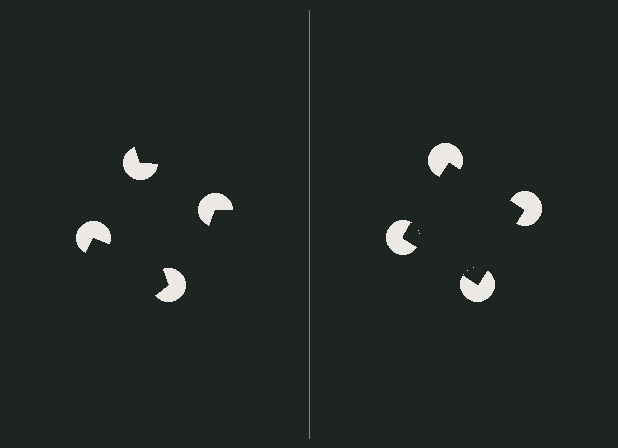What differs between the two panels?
The pac-man discs are positioned identically on both sides; only the wedge orientations differ. On the right they align to a square; on the left they are misaligned.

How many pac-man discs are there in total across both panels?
8 — 4 on each side.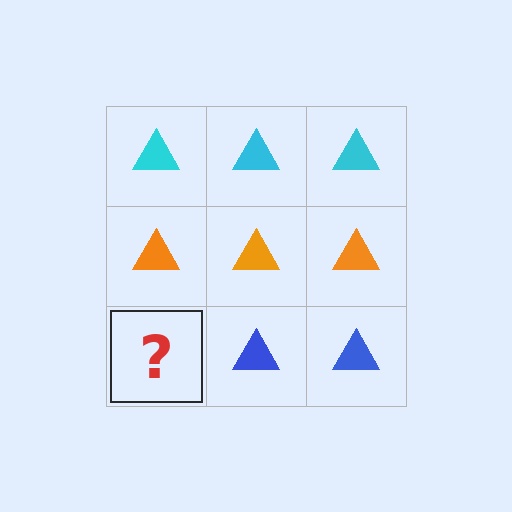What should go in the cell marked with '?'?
The missing cell should contain a blue triangle.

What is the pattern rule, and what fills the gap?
The rule is that each row has a consistent color. The gap should be filled with a blue triangle.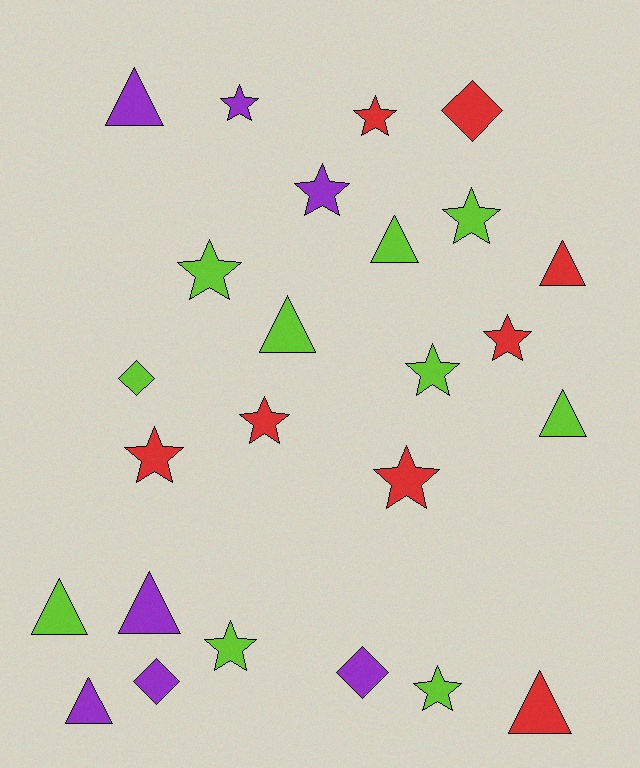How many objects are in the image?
There are 25 objects.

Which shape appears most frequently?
Star, with 12 objects.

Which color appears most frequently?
Lime, with 10 objects.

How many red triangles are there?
There are 2 red triangles.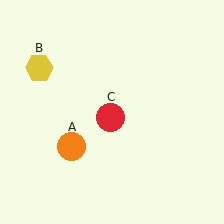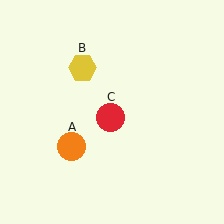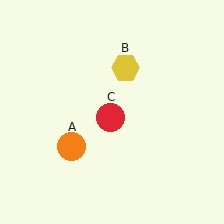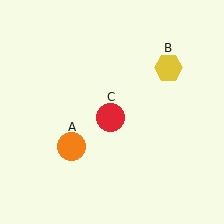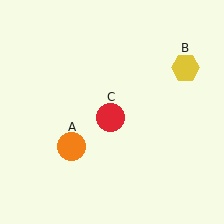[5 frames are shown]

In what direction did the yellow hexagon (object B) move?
The yellow hexagon (object B) moved right.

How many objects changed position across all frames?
1 object changed position: yellow hexagon (object B).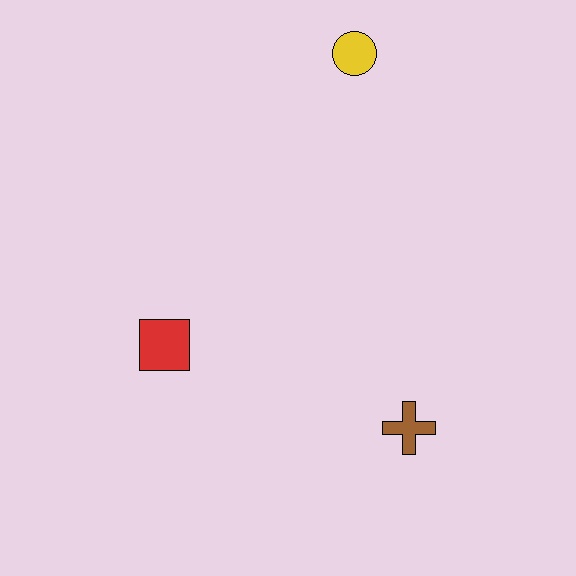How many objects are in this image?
There are 3 objects.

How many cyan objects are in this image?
There are no cyan objects.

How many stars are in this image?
There are no stars.